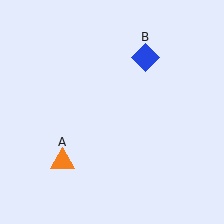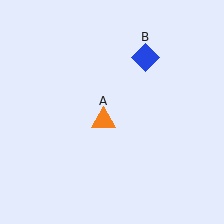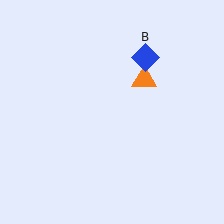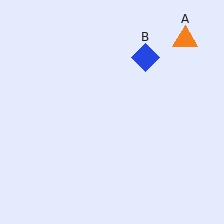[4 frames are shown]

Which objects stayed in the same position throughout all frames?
Blue diamond (object B) remained stationary.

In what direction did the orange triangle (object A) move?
The orange triangle (object A) moved up and to the right.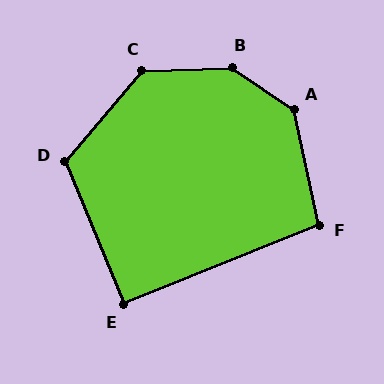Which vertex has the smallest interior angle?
E, at approximately 91 degrees.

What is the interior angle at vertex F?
Approximately 100 degrees (obtuse).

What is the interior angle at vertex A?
Approximately 137 degrees (obtuse).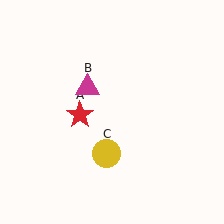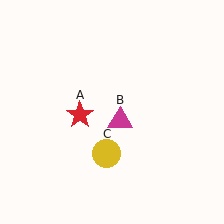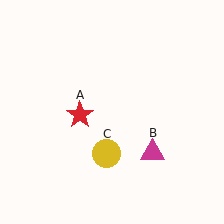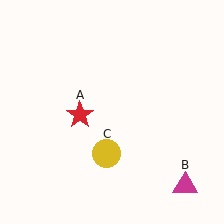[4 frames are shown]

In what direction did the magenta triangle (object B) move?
The magenta triangle (object B) moved down and to the right.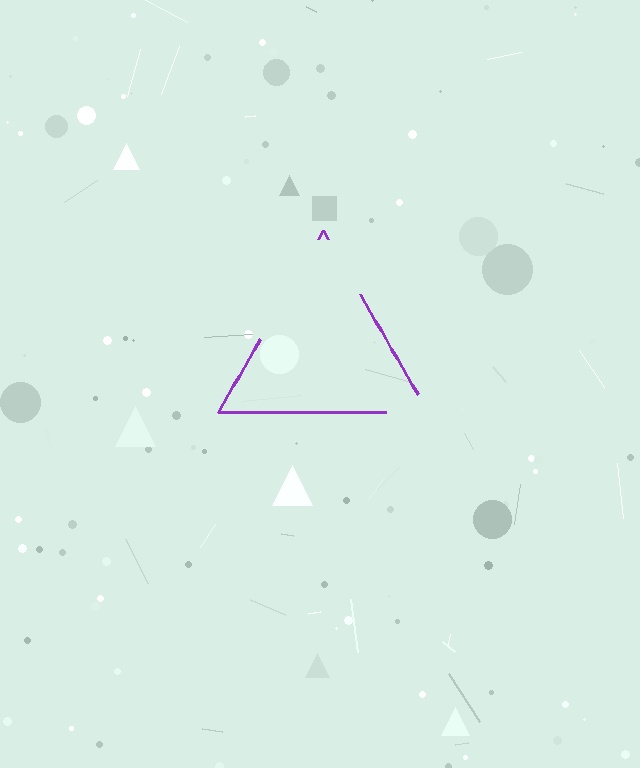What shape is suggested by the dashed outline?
The dashed outline suggests a triangle.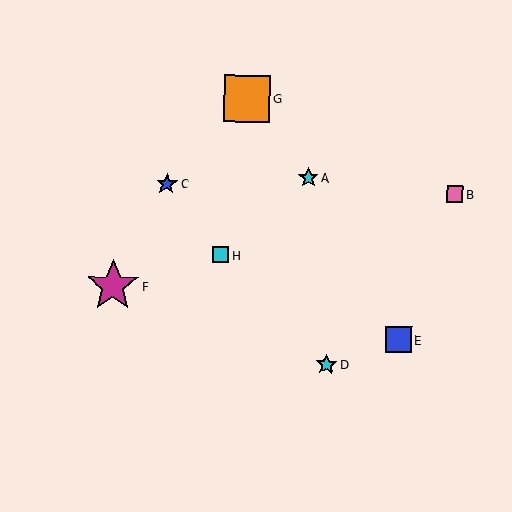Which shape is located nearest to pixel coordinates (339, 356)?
The cyan star (labeled D) at (326, 365) is nearest to that location.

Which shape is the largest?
The magenta star (labeled F) is the largest.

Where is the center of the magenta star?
The center of the magenta star is at (113, 286).